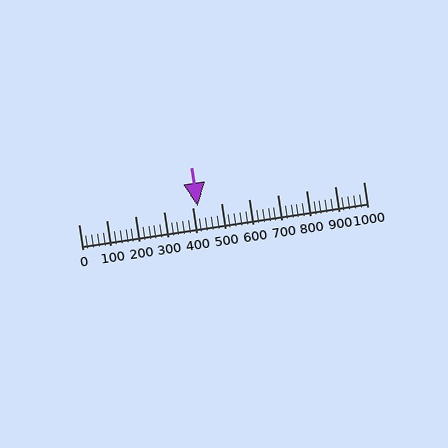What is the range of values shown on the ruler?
The ruler shows values from 0 to 1000.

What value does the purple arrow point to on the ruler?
The purple arrow points to approximately 420.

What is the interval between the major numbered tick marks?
The major tick marks are spaced 100 units apart.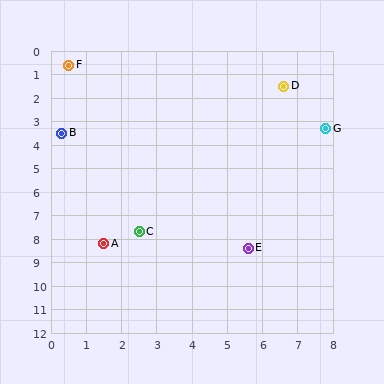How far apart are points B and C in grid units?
Points B and C are about 4.7 grid units apart.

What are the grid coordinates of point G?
Point G is at approximately (7.8, 3.3).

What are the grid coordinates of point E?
Point E is at approximately (5.6, 8.4).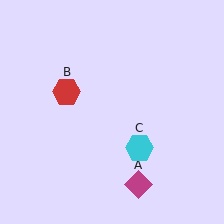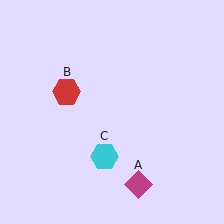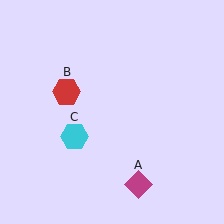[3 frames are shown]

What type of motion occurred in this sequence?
The cyan hexagon (object C) rotated clockwise around the center of the scene.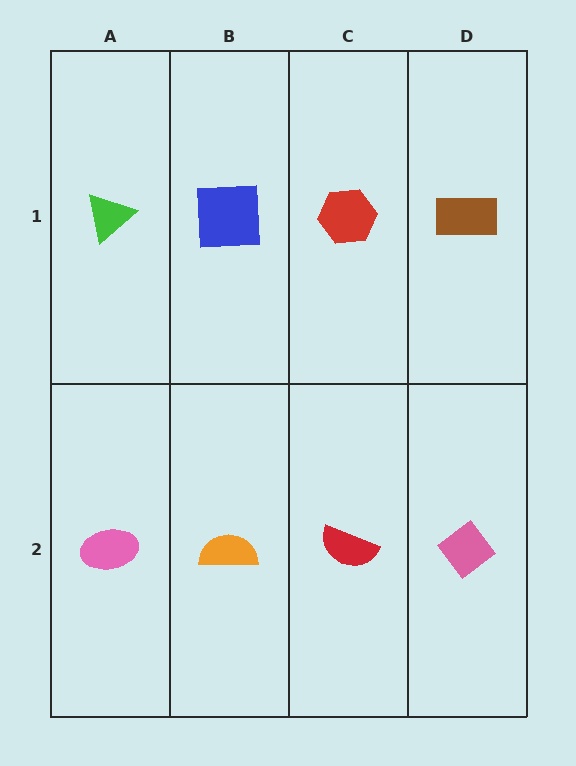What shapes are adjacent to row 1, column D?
A pink diamond (row 2, column D), a red hexagon (row 1, column C).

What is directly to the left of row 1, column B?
A green triangle.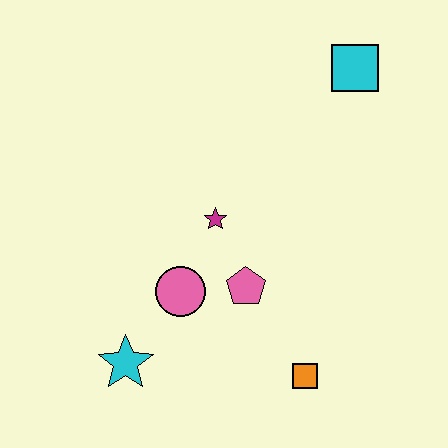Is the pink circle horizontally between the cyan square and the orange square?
No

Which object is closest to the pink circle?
The pink pentagon is closest to the pink circle.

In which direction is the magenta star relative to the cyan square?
The magenta star is below the cyan square.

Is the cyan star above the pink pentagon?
No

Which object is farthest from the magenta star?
The cyan square is farthest from the magenta star.